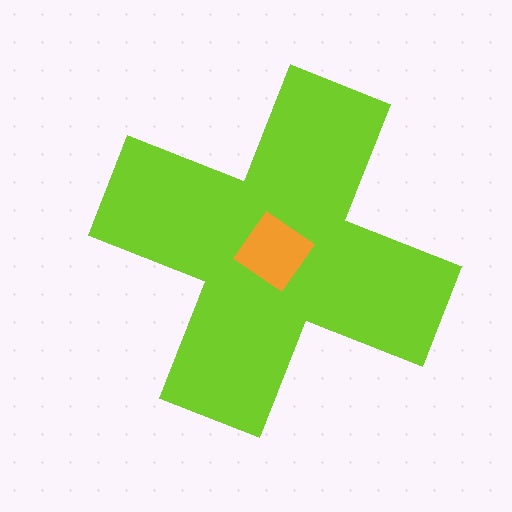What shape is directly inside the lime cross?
The orange diamond.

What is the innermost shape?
The orange diamond.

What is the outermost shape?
The lime cross.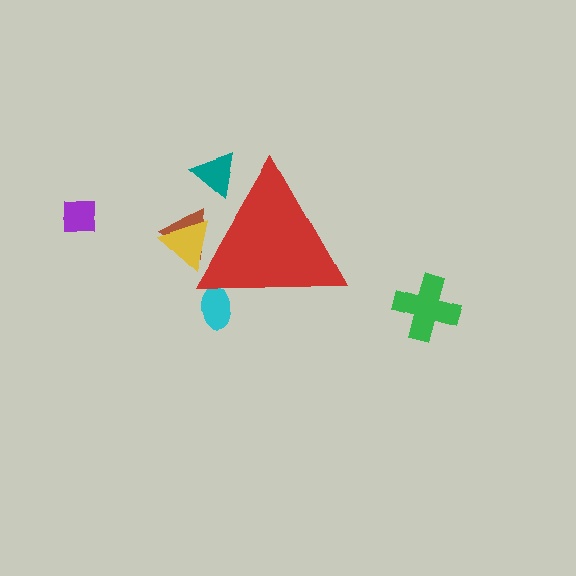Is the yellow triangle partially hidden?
Yes, the yellow triangle is partially hidden behind the red triangle.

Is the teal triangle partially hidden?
Yes, the teal triangle is partially hidden behind the red triangle.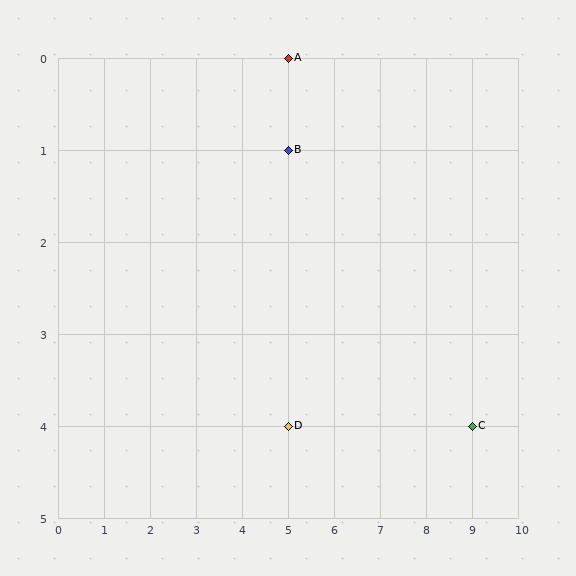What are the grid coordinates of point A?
Point A is at grid coordinates (5, 0).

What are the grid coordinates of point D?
Point D is at grid coordinates (5, 4).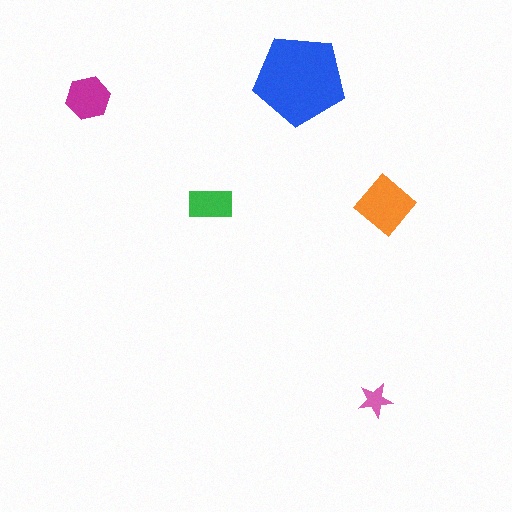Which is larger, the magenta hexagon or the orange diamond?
The orange diamond.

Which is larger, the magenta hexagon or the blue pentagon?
The blue pentagon.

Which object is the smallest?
The pink star.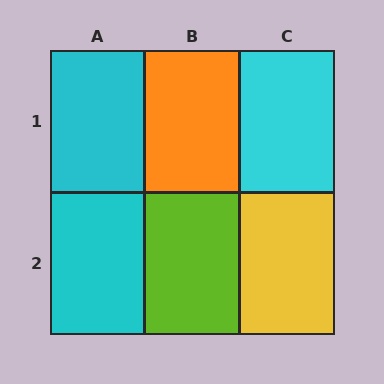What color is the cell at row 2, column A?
Cyan.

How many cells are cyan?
3 cells are cyan.